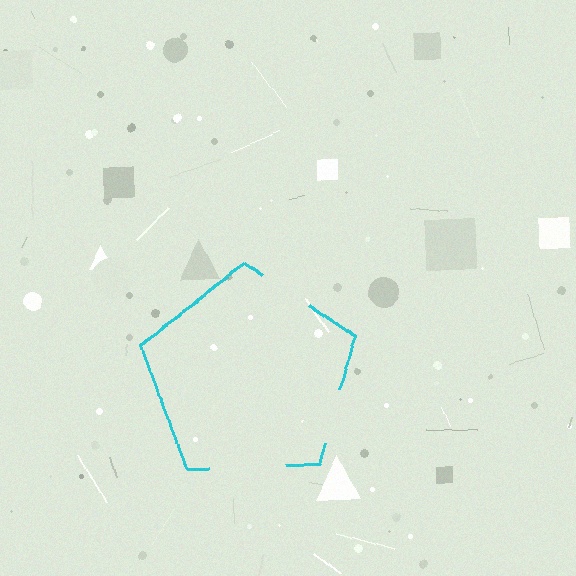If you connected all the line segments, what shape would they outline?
They would outline a pentagon.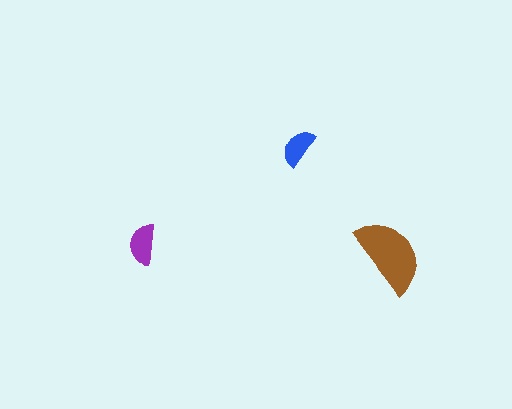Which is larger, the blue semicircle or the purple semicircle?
The purple one.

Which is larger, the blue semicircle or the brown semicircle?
The brown one.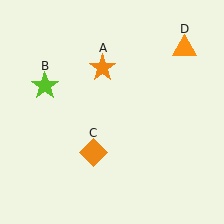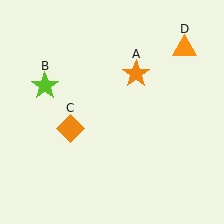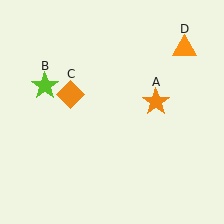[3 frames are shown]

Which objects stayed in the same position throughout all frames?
Lime star (object B) and orange triangle (object D) remained stationary.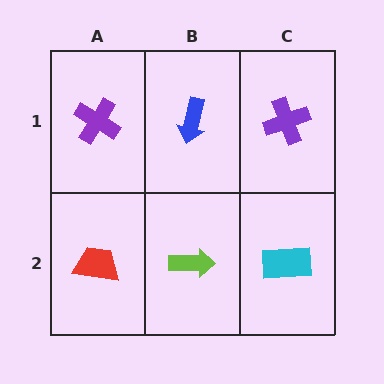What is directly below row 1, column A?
A red trapezoid.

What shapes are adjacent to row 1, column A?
A red trapezoid (row 2, column A), a blue arrow (row 1, column B).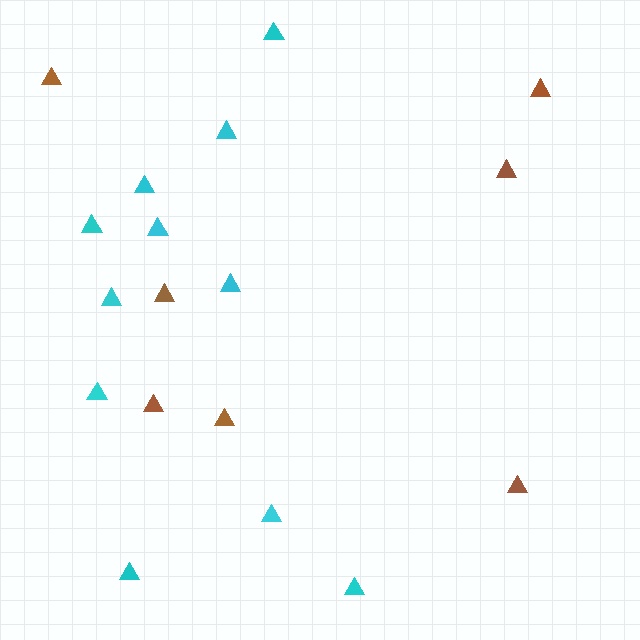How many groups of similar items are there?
There are 2 groups: one group of brown triangles (7) and one group of cyan triangles (11).